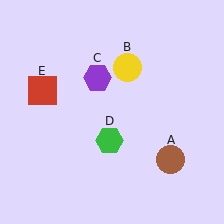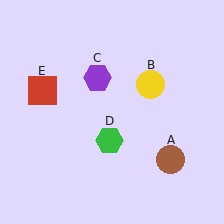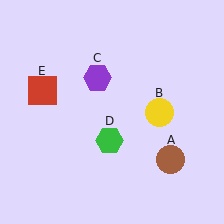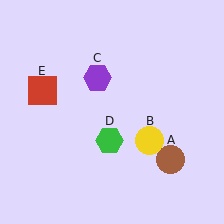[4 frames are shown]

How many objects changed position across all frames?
1 object changed position: yellow circle (object B).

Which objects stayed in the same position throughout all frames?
Brown circle (object A) and purple hexagon (object C) and green hexagon (object D) and red square (object E) remained stationary.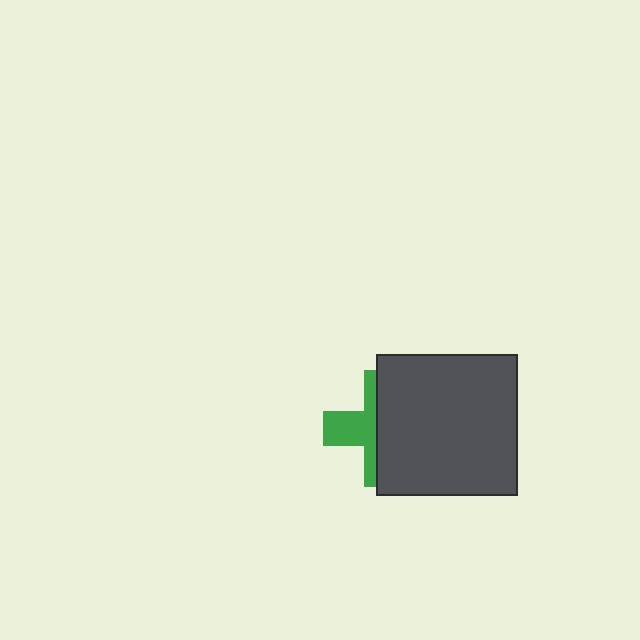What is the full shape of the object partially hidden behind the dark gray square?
The partially hidden object is a green cross.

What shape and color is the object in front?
The object in front is a dark gray square.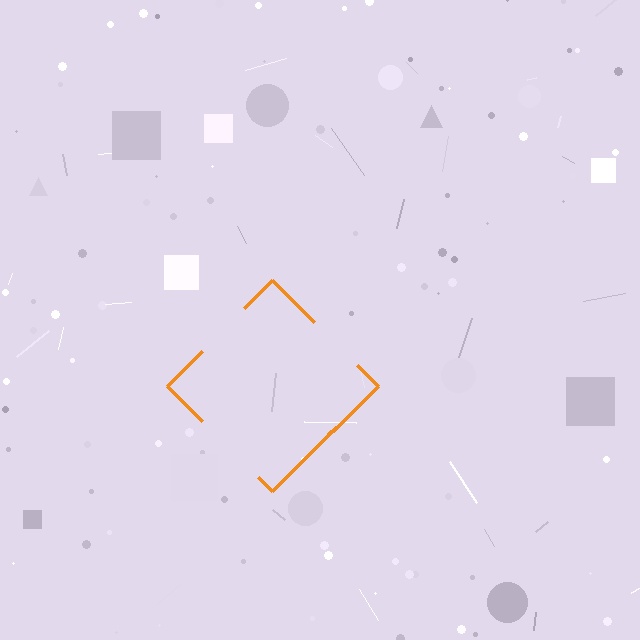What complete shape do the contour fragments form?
The contour fragments form a diamond.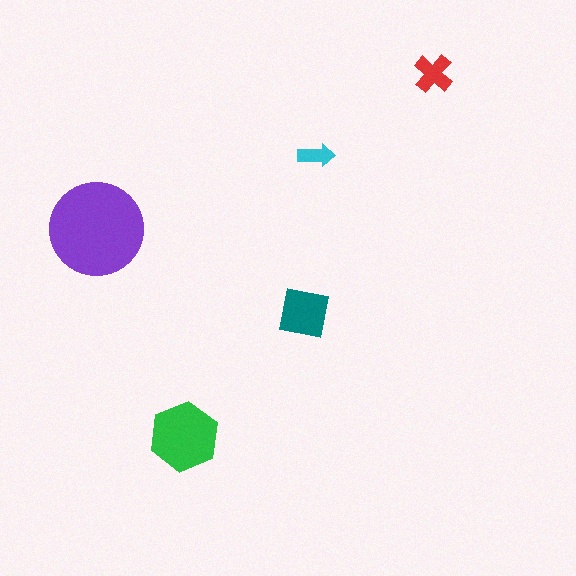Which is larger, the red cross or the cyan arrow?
The red cross.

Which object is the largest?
The purple circle.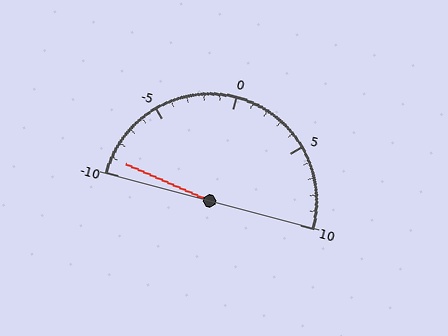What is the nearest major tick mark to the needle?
The nearest major tick mark is -10.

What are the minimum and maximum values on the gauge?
The gauge ranges from -10 to 10.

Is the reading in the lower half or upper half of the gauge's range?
The reading is in the lower half of the range (-10 to 10).